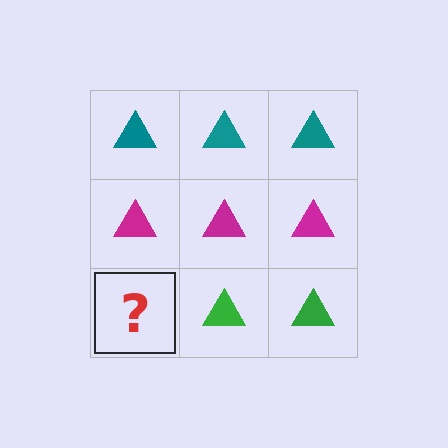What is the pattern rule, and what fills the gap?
The rule is that each row has a consistent color. The gap should be filled with a green triangle.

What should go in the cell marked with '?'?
The missing cell should contain a green triangle.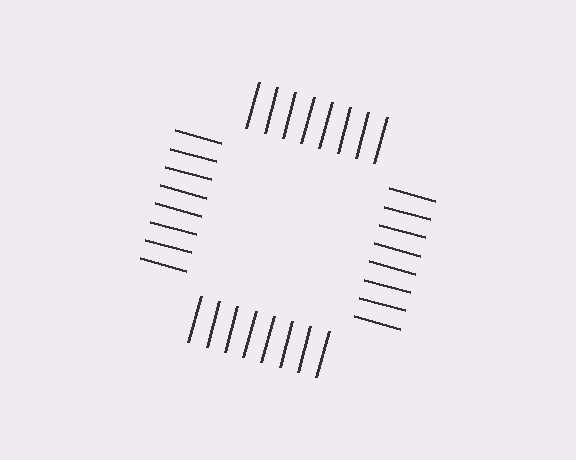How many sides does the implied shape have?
4 sides — the line-ends trace a square.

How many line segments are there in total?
32 — 8 along each of the 4 edges.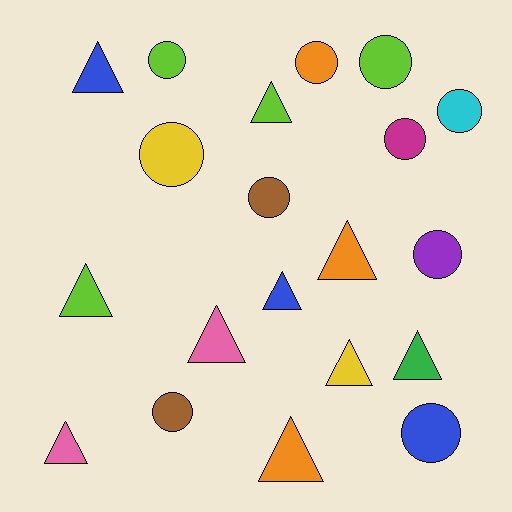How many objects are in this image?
There are 20 objects.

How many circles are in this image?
There are 10 circles.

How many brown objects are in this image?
There are 2 brown objects.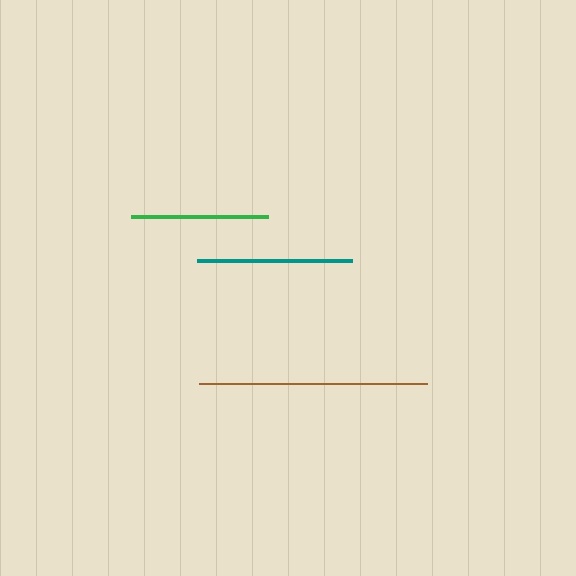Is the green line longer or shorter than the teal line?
The teal line is longer than the green line.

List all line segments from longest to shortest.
From longest to shortest: brown, teal, green.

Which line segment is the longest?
The brown line is the longest at approximately 228 pixels.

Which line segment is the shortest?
The green line is the shortest at approximately 137 pixels.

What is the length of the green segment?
The green segment is approximately 137 pixels long.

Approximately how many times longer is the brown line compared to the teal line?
The brown line is approximately 1.5 times the length of the teal line.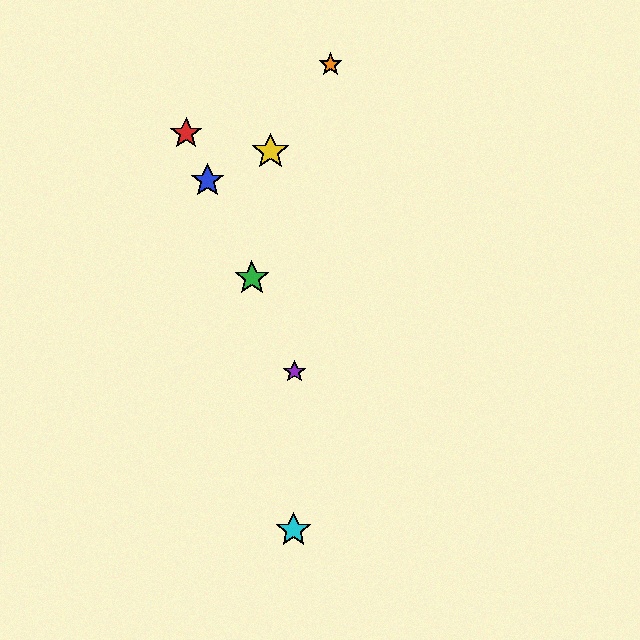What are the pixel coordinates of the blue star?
The blue star is at (207, 181).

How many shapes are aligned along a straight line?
4 shapes (the red star, the blue star, the green star, the purple star) are aligned along a straight line.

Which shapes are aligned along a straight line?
The red star, the blue star, the green star, the purple star are aligned along a straight line.